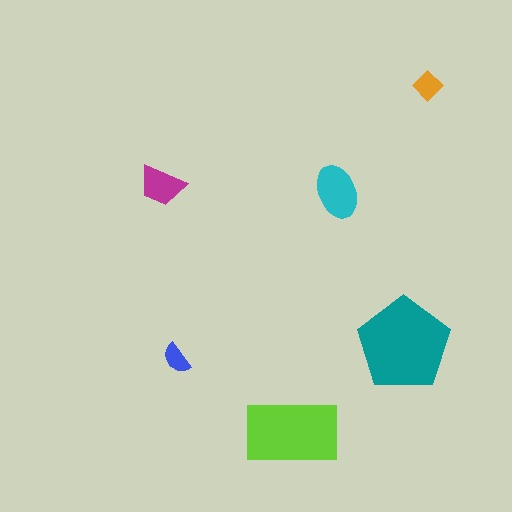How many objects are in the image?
There are 6 objects in the image.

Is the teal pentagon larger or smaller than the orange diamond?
Larger.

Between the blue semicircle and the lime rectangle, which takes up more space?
The lime rectangle.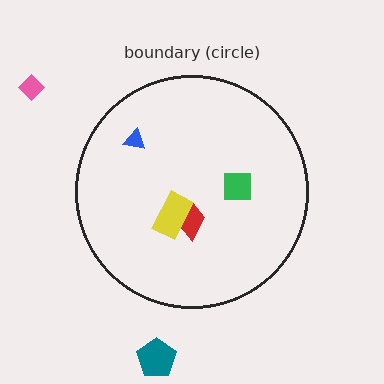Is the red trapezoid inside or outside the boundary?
Inside.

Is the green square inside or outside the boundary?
Inside.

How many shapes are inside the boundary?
4 inside, 2 outside.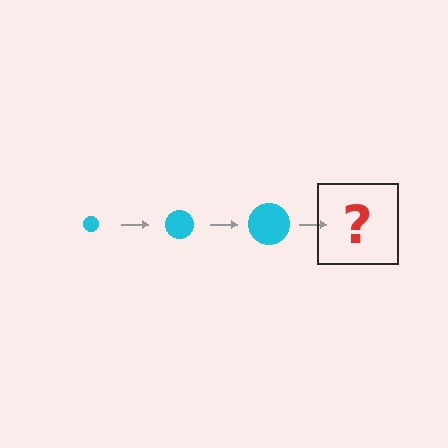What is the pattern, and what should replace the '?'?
The pattern is that the circle gets progressively larger each step. The '?' should be a cyan circle, larger than the previous one.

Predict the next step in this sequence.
The next step is a cyan circle, larger than the previous one.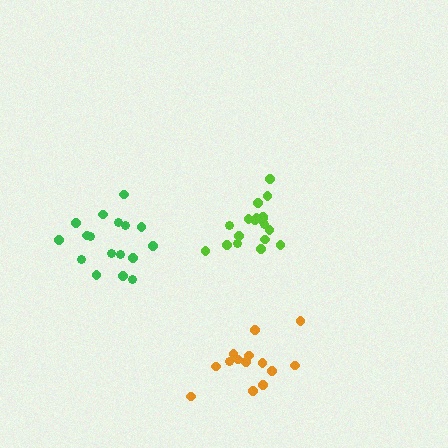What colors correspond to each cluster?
The clusters are colored: lime, green, orange.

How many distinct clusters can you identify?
There are 3 distinct clusters.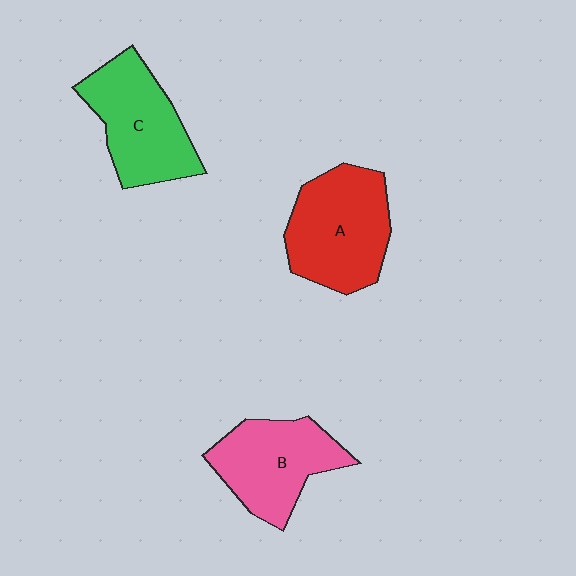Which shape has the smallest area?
Shape B (pink).